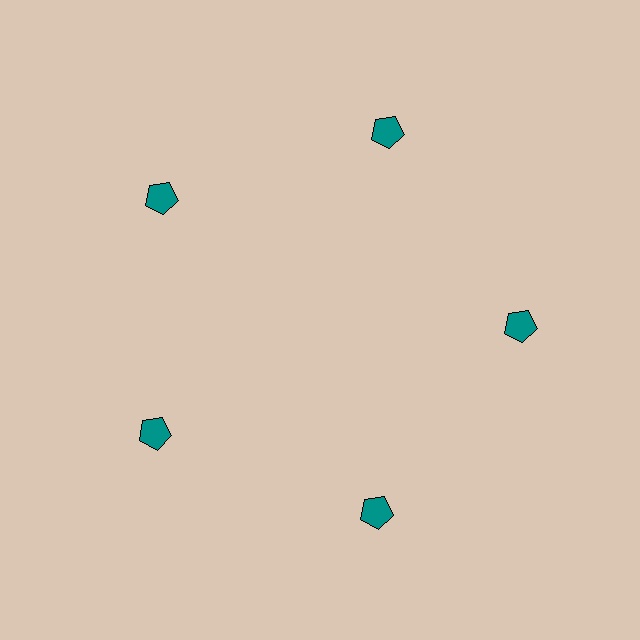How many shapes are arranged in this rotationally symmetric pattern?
There are 5 shapes, arranged in 5 groups of 1.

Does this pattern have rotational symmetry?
Yes, this pattern has 5-fold rotational symmetry. It looks the same after rotating 72 degrees around the center.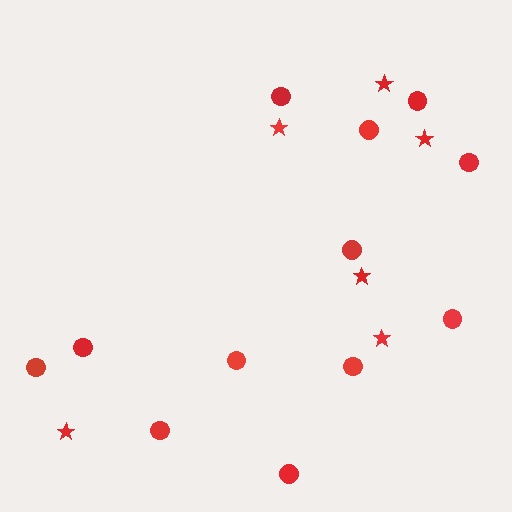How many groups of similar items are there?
There are 2 groups: one group of stars (6) and one group of circles (12).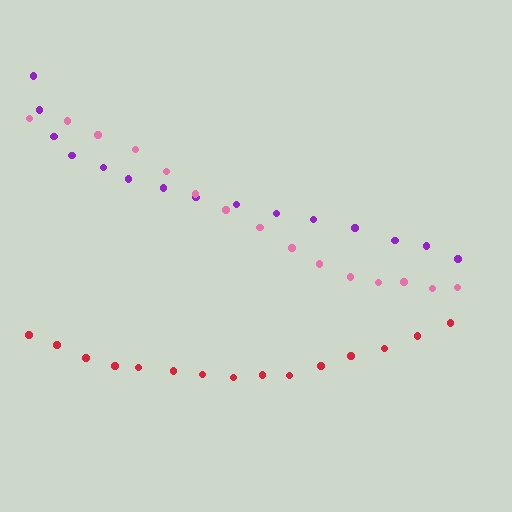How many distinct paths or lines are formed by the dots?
There are 3 distinct paths.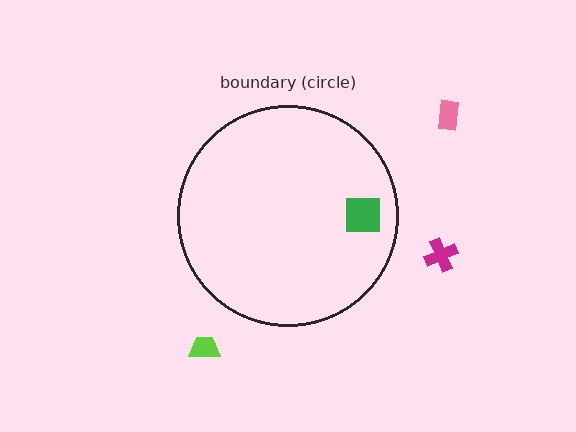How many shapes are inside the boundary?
1 inside, 3 outside.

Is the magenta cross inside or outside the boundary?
Outside.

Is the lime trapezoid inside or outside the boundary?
Outside.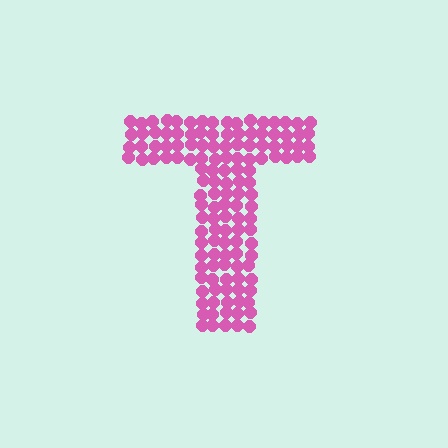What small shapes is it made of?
It is made of small circles.